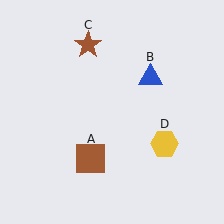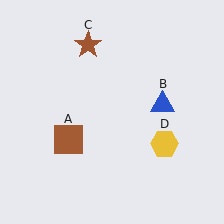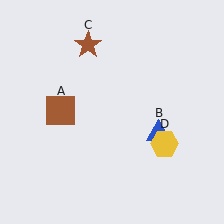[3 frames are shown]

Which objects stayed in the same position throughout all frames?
Brown star (object C) and yellow hexagon (object D) remained stationary.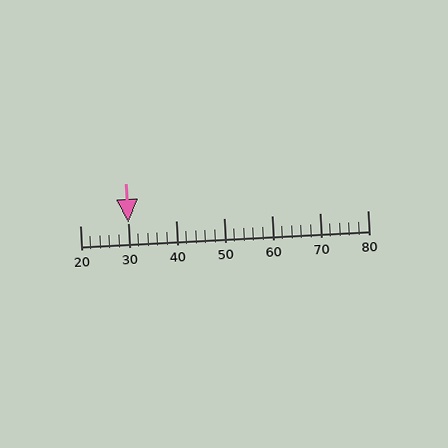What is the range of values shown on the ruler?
The ruler shows values from 20 to 80.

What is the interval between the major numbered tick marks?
The major tick marks are spaced 10 units apart.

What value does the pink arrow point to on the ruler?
The pink arrow points to approximately 30.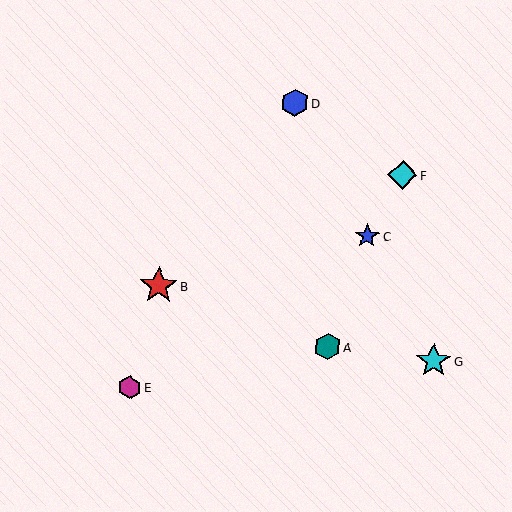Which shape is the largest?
The red star (labeled B) is the largest.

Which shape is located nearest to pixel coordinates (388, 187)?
The cyan diamond (labeled F) at (402, 175) is nearest to that location.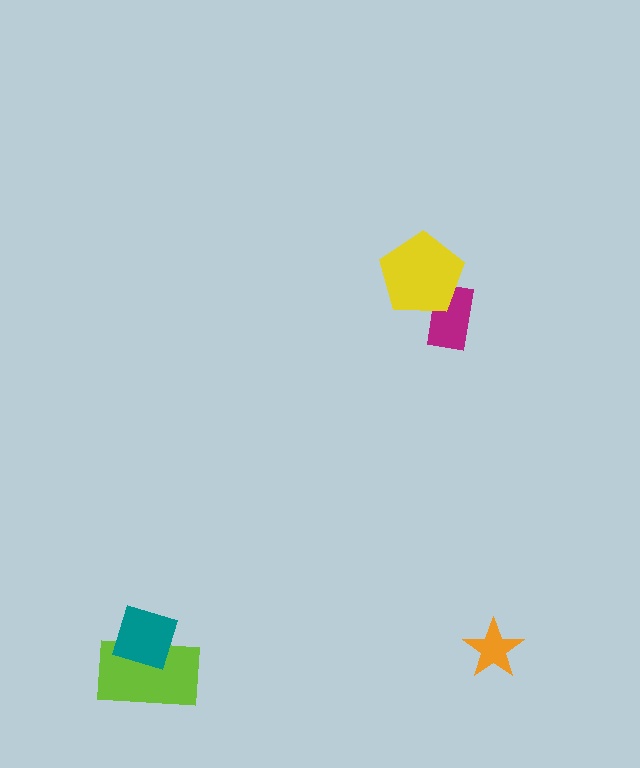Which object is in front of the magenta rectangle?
The yellow pentagon is in front of the magenta rectangle.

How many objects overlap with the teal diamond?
1 object overlaps with the teal diamond.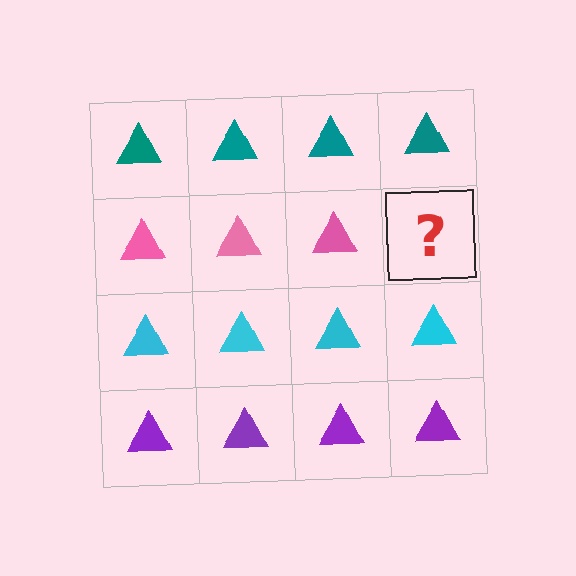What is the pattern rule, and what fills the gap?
The rule is that each row has a consistent color. The gap should be filled with a pink triangle.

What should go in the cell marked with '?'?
The missing cell should contain a pink triangle.